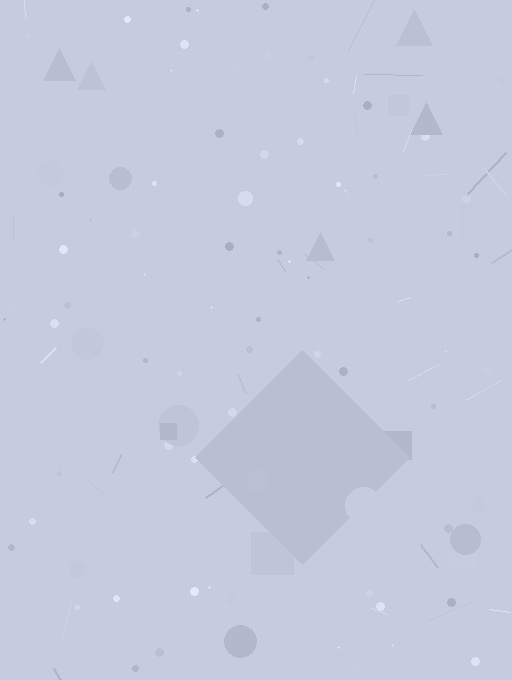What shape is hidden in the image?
A diamond is hidden in the image.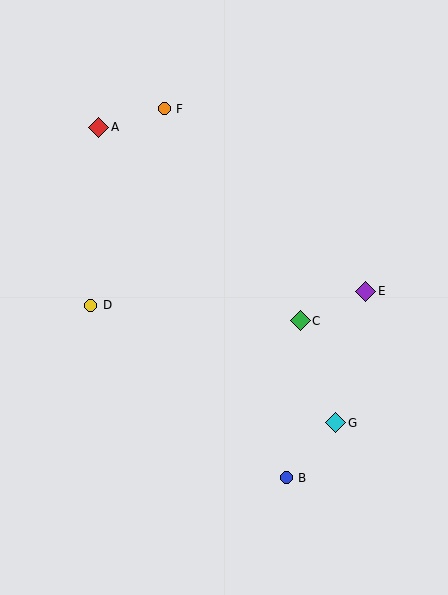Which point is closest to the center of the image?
Point C at (300, 321) is closest to the center.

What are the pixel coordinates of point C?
Point C is at (300, 321).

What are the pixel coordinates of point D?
Point D is at (91, 305).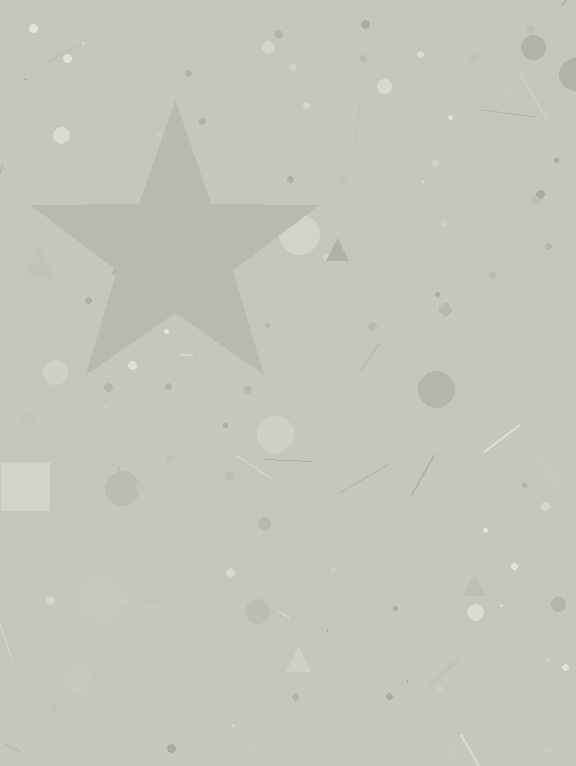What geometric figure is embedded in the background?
A star is embedded in the background.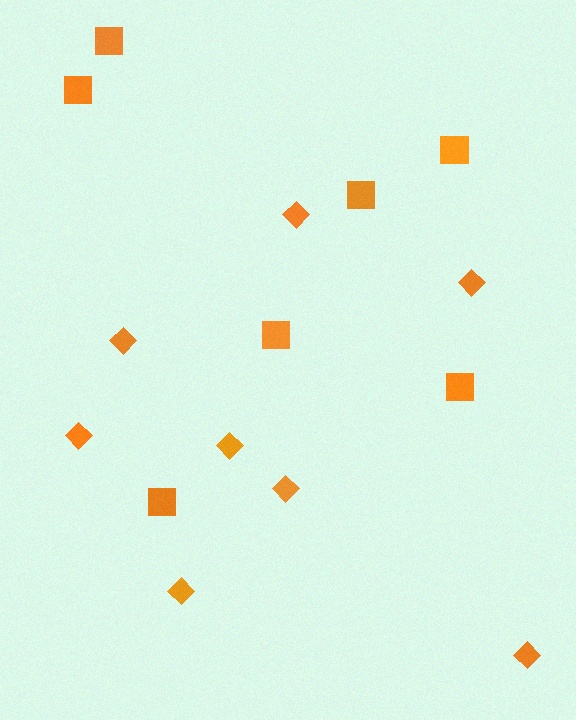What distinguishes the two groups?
There are 2 groups: one group of diamonds (8) and one group of squares (7).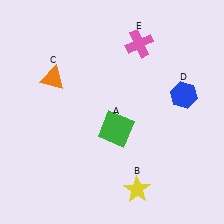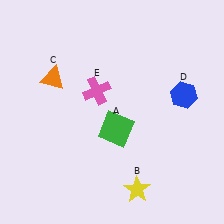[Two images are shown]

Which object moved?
The pink cross (E) moved down.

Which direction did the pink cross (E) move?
The pink cross (E) moved down.